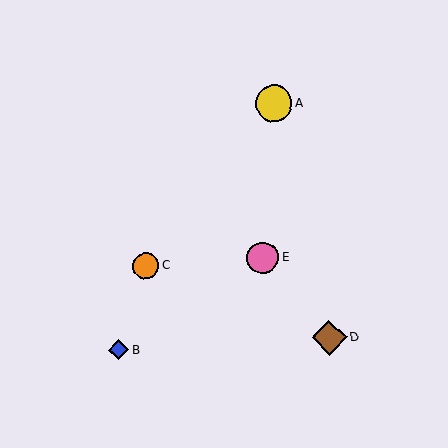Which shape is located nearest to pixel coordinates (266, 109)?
The yellow circle (labeled A) at (274, 104) is nearest to that location.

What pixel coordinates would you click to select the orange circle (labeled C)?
Click at (146, 266) to select the orange circle C.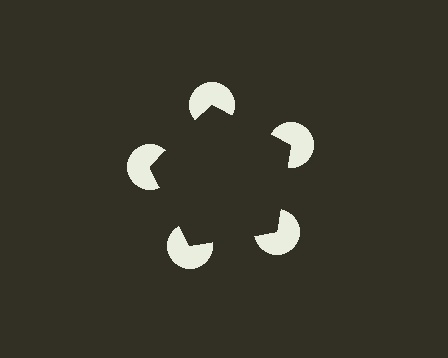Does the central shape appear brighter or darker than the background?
It typically appears slightly darker than the background, even though no actual brightness change is drawn.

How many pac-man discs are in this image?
There are 5 — one at each vertex of the illusory pentagon.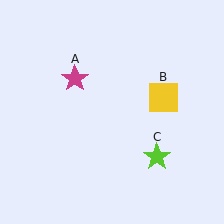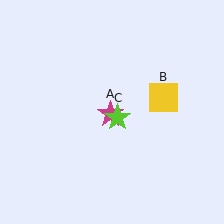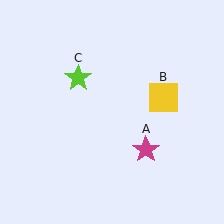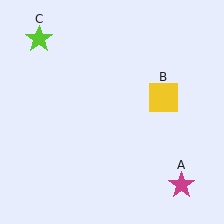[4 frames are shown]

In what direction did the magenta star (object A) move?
The magenta star (object A) moved down and to the right.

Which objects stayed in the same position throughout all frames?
Yellow square (object B) remained stationary.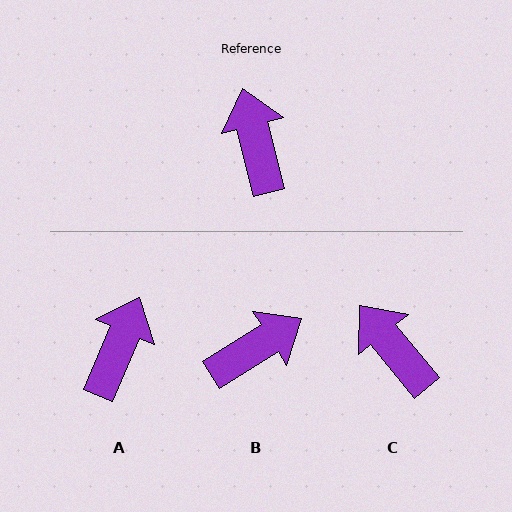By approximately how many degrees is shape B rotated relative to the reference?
Approximately 72 degrees clockwise.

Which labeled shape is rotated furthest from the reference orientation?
B, about 72 degrees away.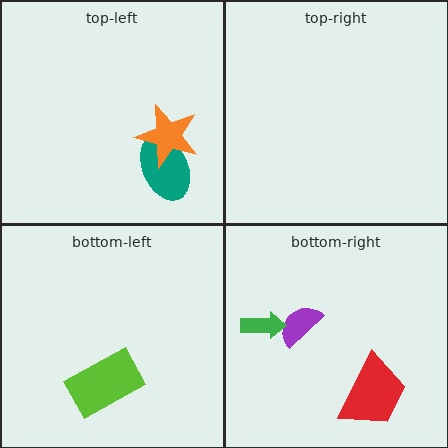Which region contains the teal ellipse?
The top-left region.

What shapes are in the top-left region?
The teal ellipse, the orange star.